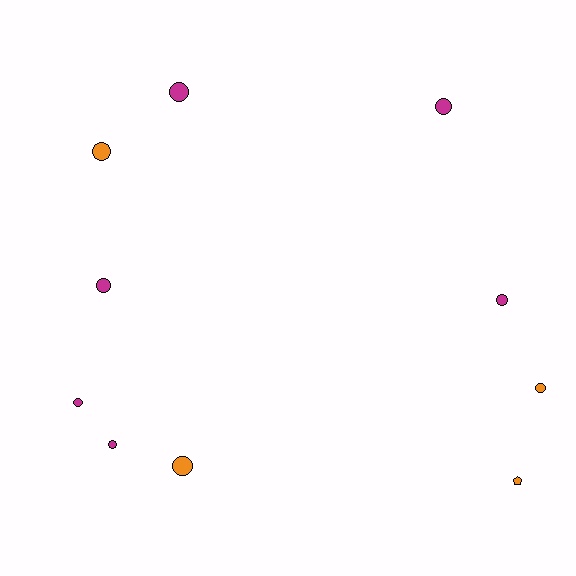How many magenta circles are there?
There are 6 magenta circles.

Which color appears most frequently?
Magenta, with 6 objects.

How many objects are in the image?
There are 10 objects.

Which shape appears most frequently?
Circle, with 9 objects.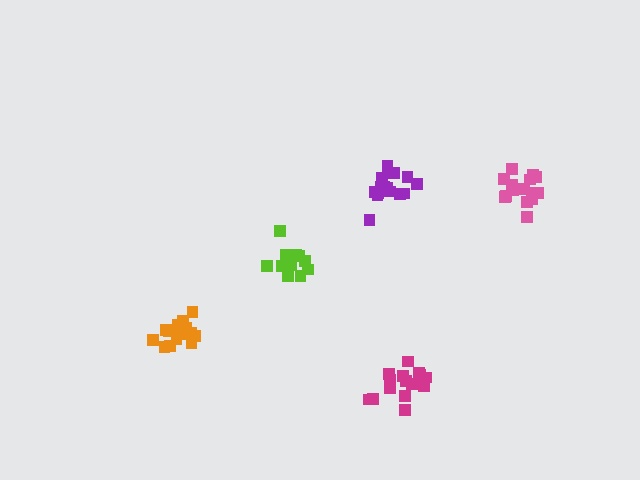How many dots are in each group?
Group 1: 15 dots, Group 2: 15 dots, Group 3: 15 dots, Group 4: 15 dots, Group 5: 11 dots (71 total).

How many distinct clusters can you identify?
There are 5 distinct clusters.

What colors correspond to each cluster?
The clusters are colored: magenta, purple, pink, orange, lime.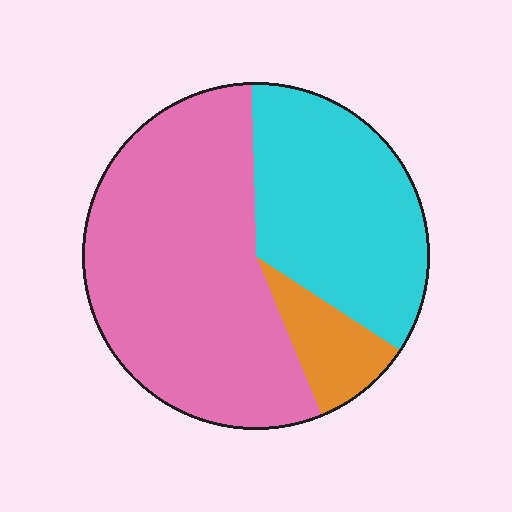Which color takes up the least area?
Orange, at roughly 10%.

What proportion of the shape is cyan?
Cyan covers around 35% of the shape.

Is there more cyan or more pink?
Pink.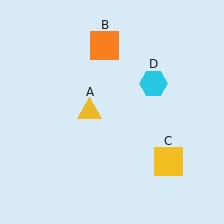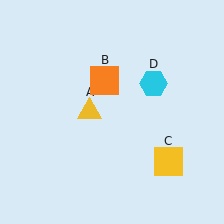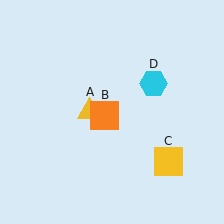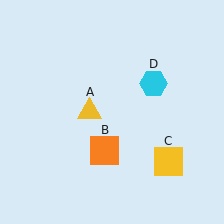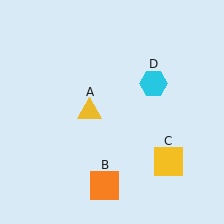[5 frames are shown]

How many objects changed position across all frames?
1 object changed position: orange square (object B).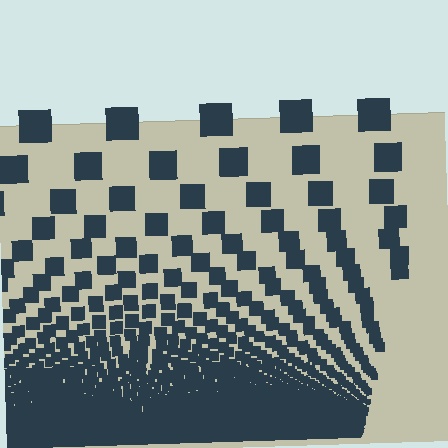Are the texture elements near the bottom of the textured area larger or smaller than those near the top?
Smaller. The gradient is inverted — elements near the bottom are smaller and denser.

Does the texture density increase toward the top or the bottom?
Density increases toward the bottom.